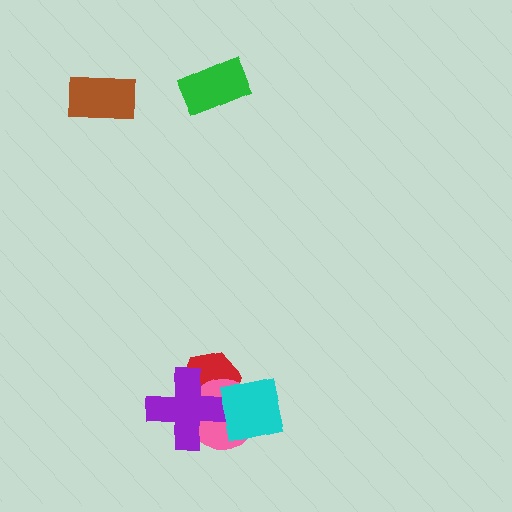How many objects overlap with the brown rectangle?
0 objects overlap with the brown rectangle.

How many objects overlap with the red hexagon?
3 objects overlap with the red hexagon.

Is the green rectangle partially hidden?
No, no other shape covers it.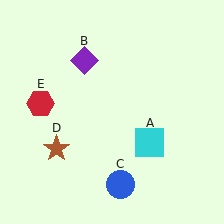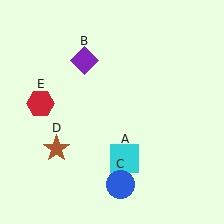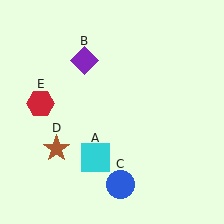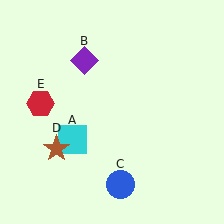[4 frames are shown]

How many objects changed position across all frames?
1 object changed position: cyan square (object A).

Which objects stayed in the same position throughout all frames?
Purple diamond (object B) and blue circle (object C) and brown star (object D) and red hexagon (object E) remained stationary.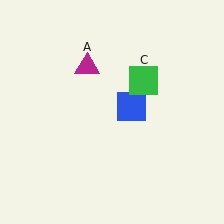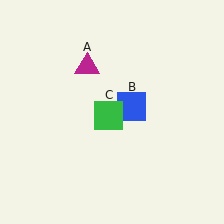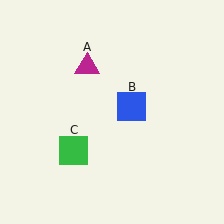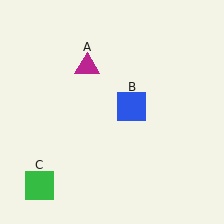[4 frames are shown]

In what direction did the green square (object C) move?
The green square (object C) moved down and to the left.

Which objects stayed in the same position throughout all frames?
Magenta triangle (object A) and blue square (object B) remained stationary.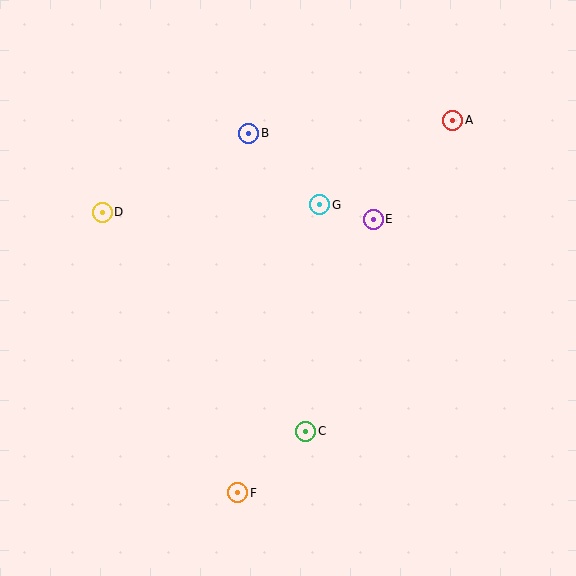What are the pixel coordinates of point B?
Point B is at (249, 133).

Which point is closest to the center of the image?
Point G at (320, 205) is closest to the center.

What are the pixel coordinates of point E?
Point E is at (373, 219).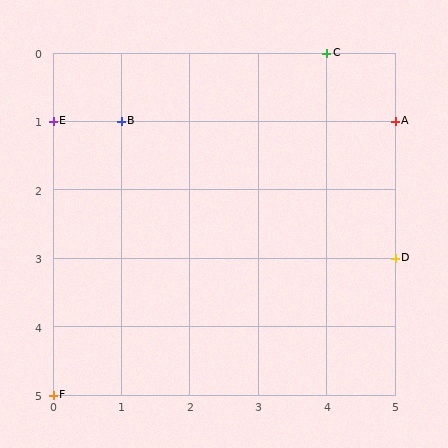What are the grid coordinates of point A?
Point A is at grid coordinates (5, 1).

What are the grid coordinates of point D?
Point D is at grid coordinates (5, 3).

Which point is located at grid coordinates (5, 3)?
Point D is at (5, 3).